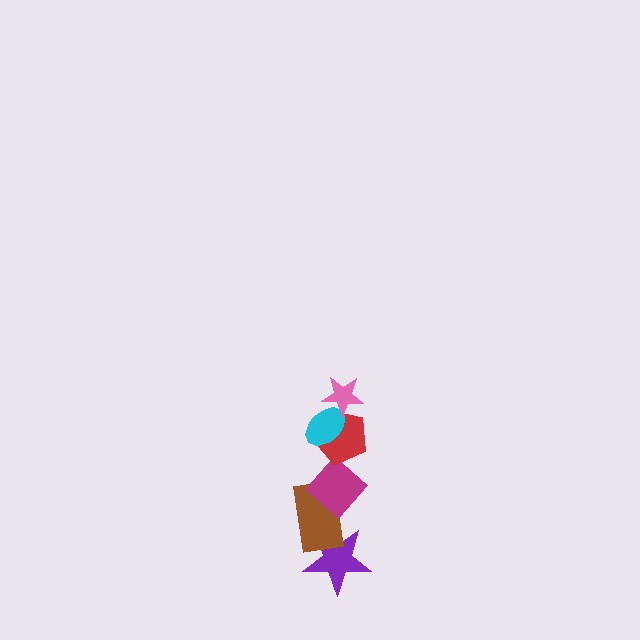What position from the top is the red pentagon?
The red pentagon is 3rd from the top.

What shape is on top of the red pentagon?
The cyan ellipse is on top of the red pentagon.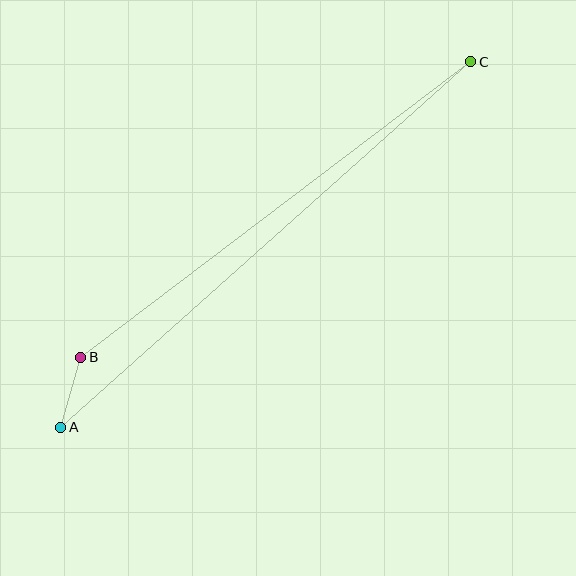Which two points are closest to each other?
Points A and B are closest to each other.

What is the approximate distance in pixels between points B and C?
The distance between B and C is approximately 489 pixels.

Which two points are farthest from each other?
Points A and C are farthest from each other.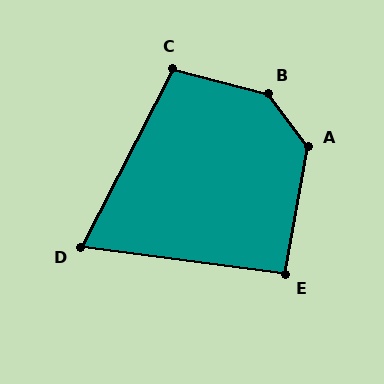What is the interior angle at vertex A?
Approximately 133 degrees (obtuse).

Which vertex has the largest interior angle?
B, at approximately 141 degrees.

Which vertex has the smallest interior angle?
D, at approximately 70 degrees.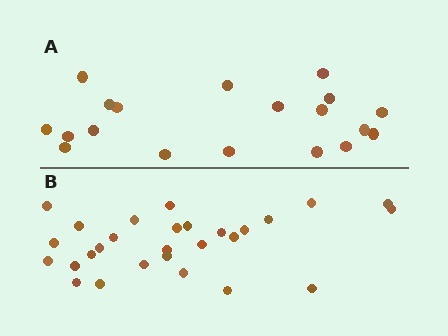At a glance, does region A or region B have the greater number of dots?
Region B (the bottom region) has more dots.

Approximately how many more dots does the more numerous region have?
Region B has roughly 8 or so more dots than region A.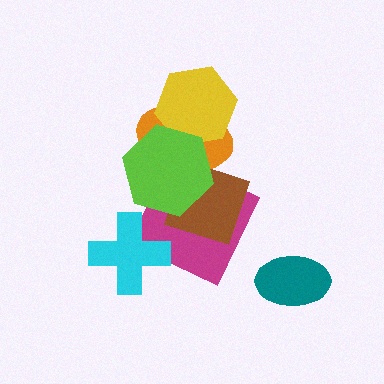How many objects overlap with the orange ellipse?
4 objects overlap with the orange ellipse.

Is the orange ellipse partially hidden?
Yes, it is partially covered by another shape.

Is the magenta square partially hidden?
Yes, it is partially covered by another shape.